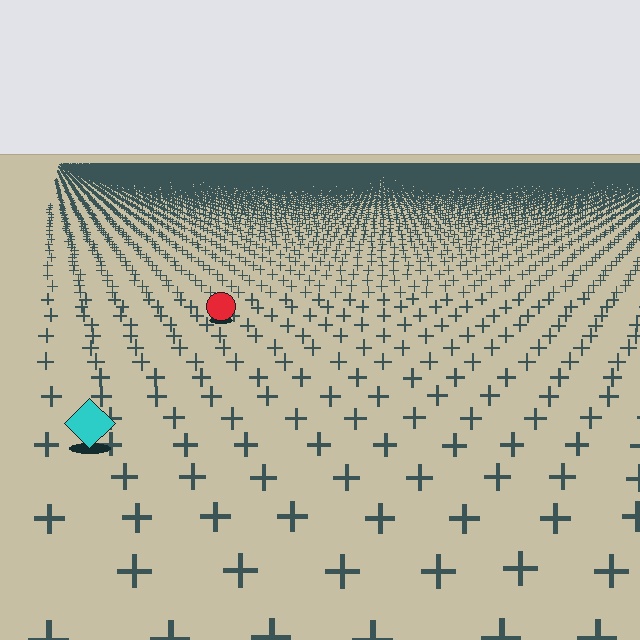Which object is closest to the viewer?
The cyan diamond is closest. The texture marks near it are larger and more spread out.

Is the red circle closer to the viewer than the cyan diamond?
No. The cyan diamond is closer — you can tell from the texture gradient: the ground texture is coarser near it.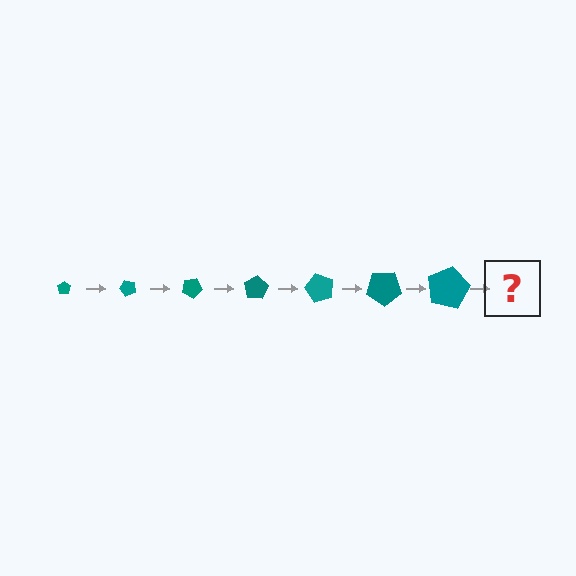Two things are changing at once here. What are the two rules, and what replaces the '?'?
The two rules are that the pentagon grows larger each step and it rotates 50 degrees each step. The '?' should be a pentagon, larger than the previous one and rotated 350 degrees from the start.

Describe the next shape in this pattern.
It should be a pentagon, larger than the previous one and rotated 350 degrees from the start.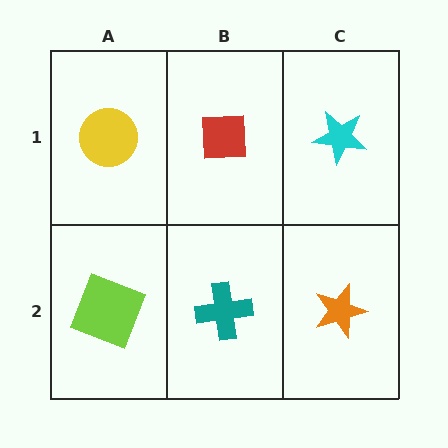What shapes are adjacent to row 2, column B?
A red square (row 1, column B), a lime square (row 2, column A), an orange star (row 2, column C).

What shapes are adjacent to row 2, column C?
A cyan star (row 1, column C), a teal cross (row 2, column B).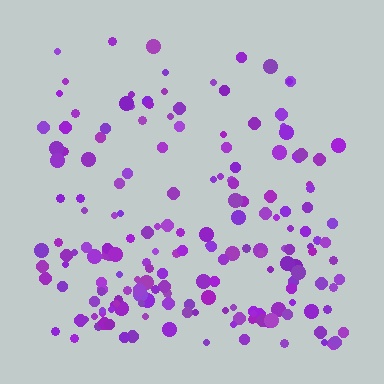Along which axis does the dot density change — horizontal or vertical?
Vertical.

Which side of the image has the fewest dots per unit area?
The top.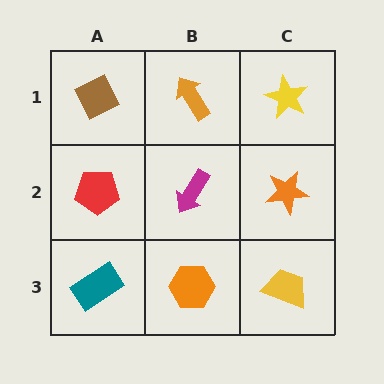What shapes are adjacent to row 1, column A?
A red pentagon (row 2, column A), an orange arrow (row 1, column B).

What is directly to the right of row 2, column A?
A magenta arrow.